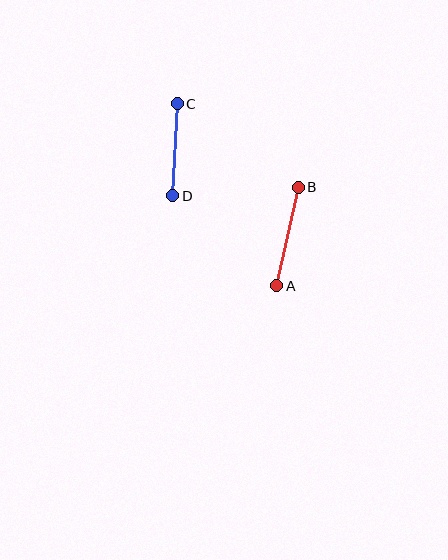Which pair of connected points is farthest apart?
Points A and B are farthest apart.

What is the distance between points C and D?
The distance is approximately 92 pixels.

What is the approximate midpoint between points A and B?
The midpoint is at approximately (287, 237) pixels.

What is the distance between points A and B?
The distance is approximately 101 pixels.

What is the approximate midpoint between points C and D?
The midpoint is at approximately (175, 150) pixels.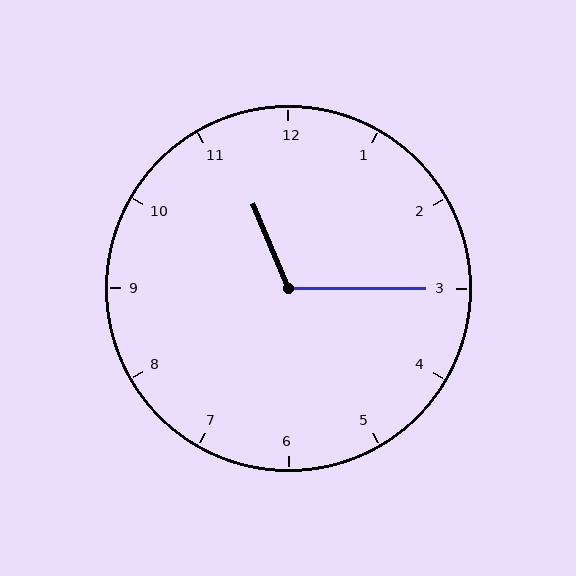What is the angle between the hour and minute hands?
Approximately 112 degrees.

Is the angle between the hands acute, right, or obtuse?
It is obtuse.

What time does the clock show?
11:15.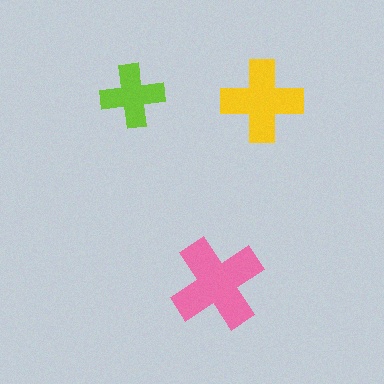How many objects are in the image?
There are 3 objects in the image.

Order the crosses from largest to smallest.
the pink one, the yellow one, the lime one.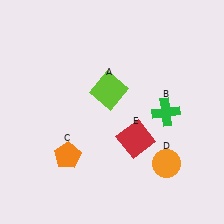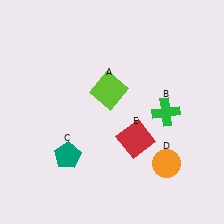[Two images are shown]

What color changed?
The pentagon (C) changed from orange in Image 1 to teal in Image 2.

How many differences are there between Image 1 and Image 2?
There is 1 difference between the two images.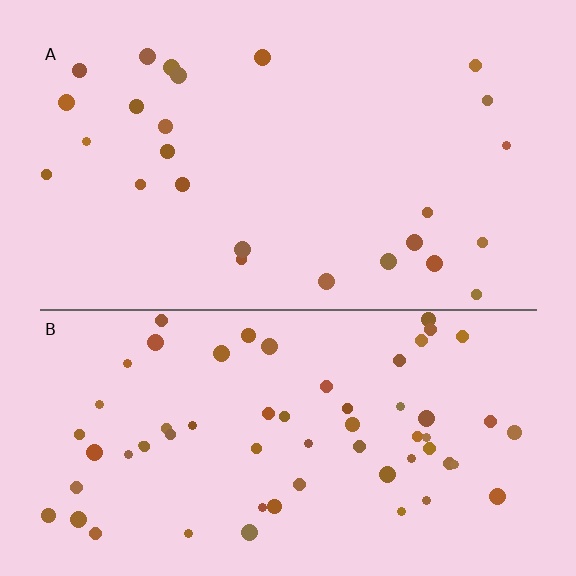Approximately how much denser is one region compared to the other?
Approximately 2.4× — region B over region A.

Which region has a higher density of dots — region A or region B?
B (the bottom).